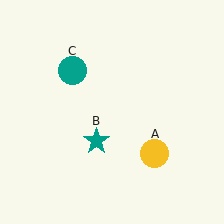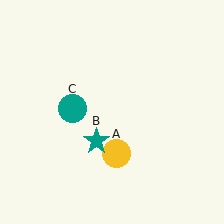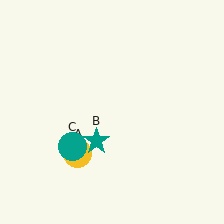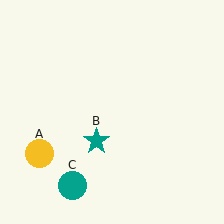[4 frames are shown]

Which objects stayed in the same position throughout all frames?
Teal star (object B) remained stationary.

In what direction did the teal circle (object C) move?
The teal circle (object C) moved down.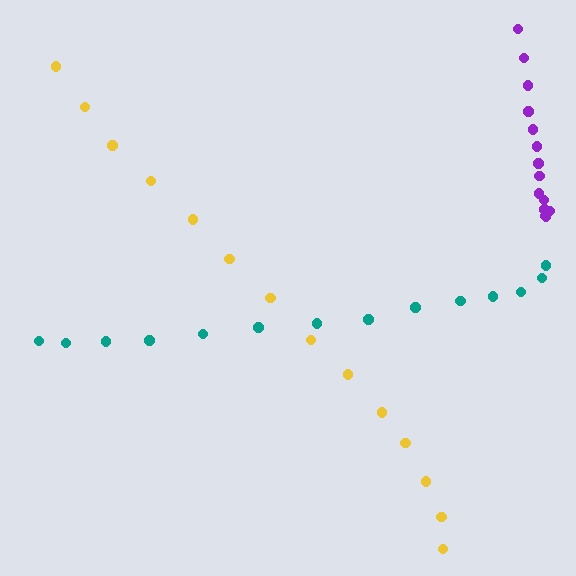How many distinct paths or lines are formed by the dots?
There are 3 distinct paths.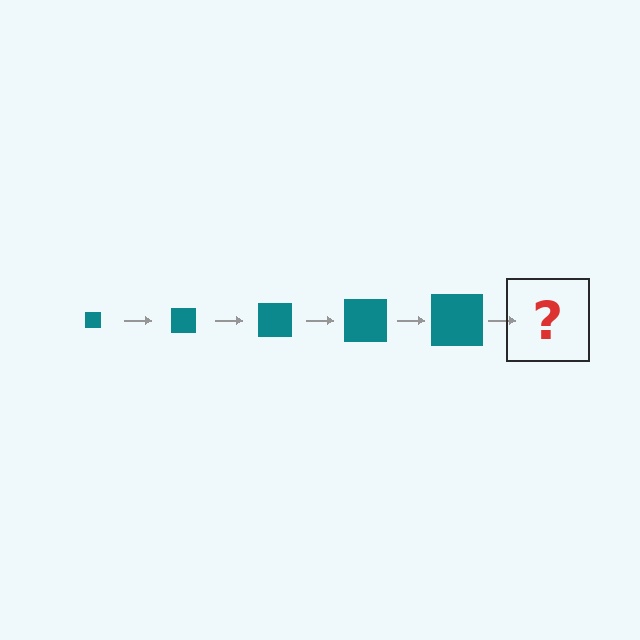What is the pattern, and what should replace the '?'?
The pattern is that the square gets progressively larger each step. The '?' should be a teal square, larger than the previous one.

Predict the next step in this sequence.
The next step is a teal square, larger than the previous one.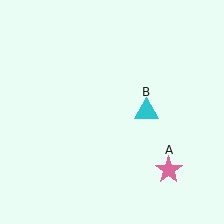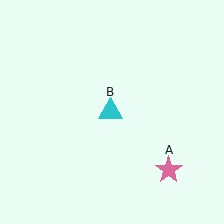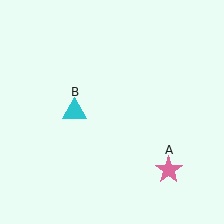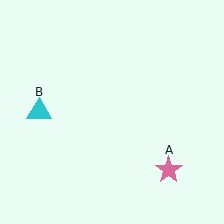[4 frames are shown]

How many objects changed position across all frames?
1 object changed position: cyan triangle (object B).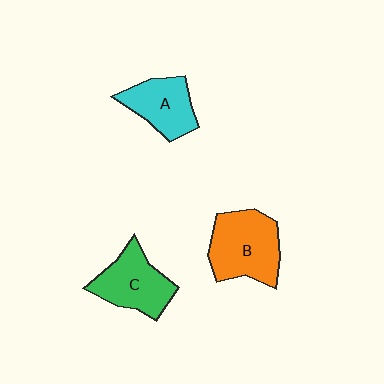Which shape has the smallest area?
Shape A (cyan).